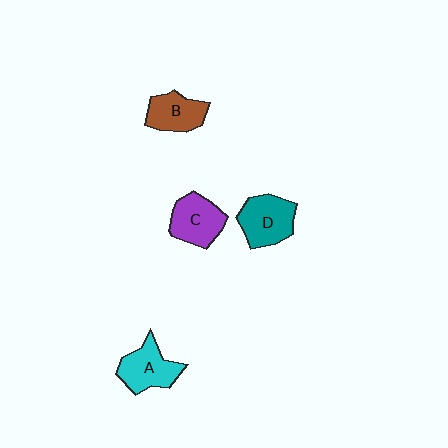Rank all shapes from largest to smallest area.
From largest to smallest: D (teal), A (cyan), C (purple), B (brown).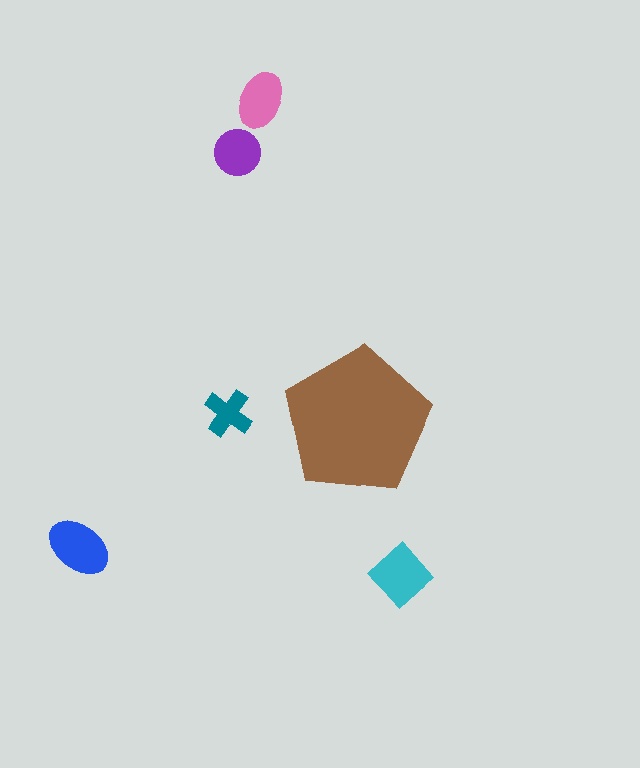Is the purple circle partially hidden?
No, the purple circle is fully visible.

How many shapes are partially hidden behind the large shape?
0 shapes are partially hidden.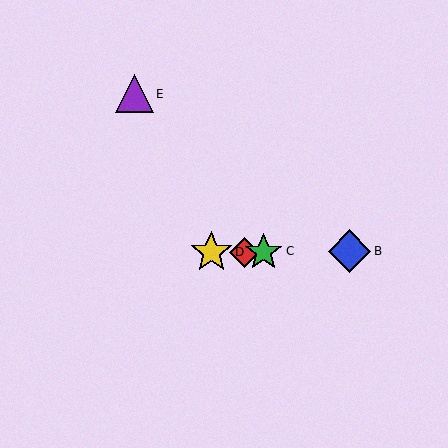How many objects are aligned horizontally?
4 objects (A, B, C, D) are aligned horizontally.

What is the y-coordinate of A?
Object A is at y≈252.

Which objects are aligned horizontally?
Objects A, B, C, D are aligned horizontally.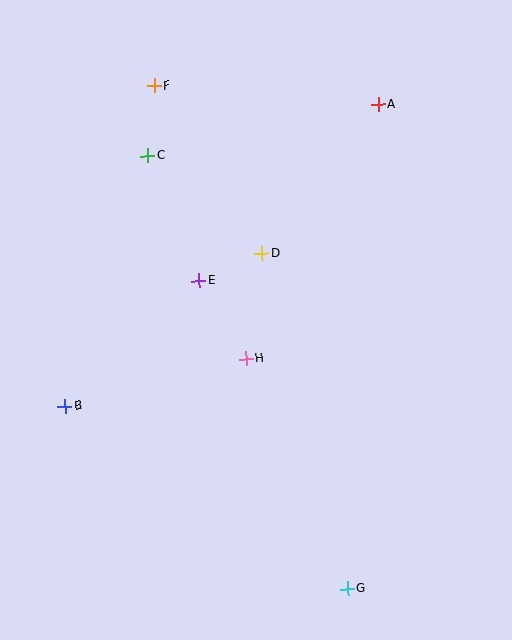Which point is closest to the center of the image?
Point H at (246, 358) is closest to the center.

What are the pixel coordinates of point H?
Point H is at (246, 358).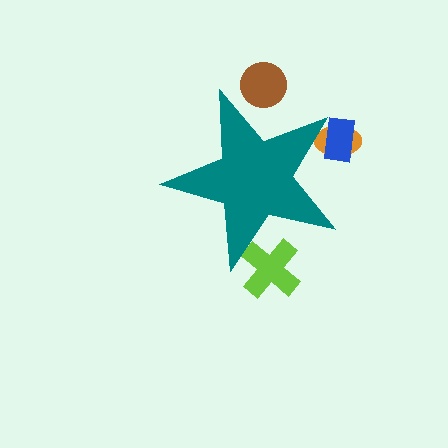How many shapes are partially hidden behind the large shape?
4 shapes are partially hidden.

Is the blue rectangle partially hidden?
Yes, the blue rectangle is partially hidden behind the teal star.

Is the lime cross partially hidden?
Yes, the lime cross is partially hidden behind the teal star.